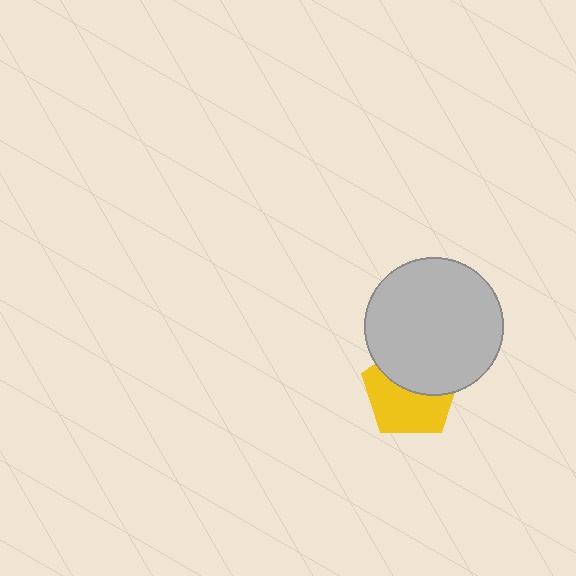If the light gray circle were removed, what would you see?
You would see the complete yellow pentagon.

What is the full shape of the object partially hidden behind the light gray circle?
The partially hidden object is a yellow pentagon.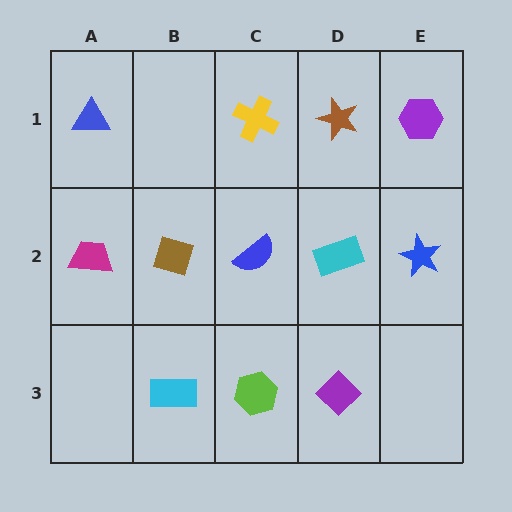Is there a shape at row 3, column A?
No, that cell is empty.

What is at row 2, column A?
A magenta trapezoid.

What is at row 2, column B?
A brown diamond.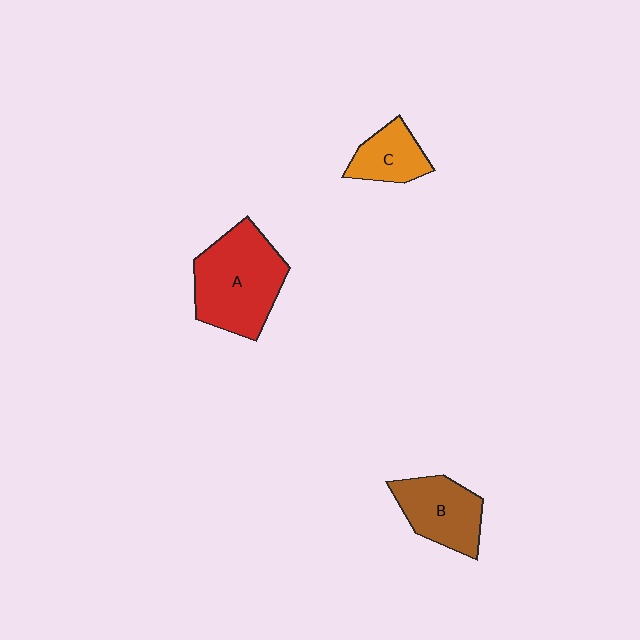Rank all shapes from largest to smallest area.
From largest to smallest: A (red), B (brown), C (orange).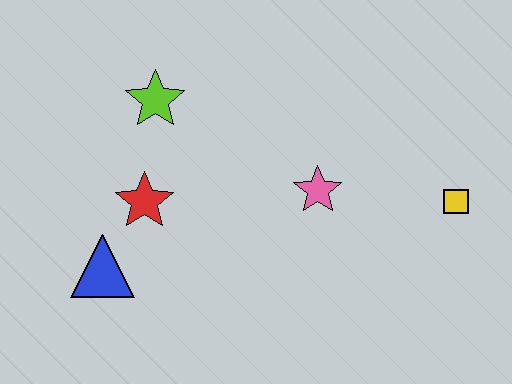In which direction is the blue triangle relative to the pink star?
The blue triangle is to the left of the pink star.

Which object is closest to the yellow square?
The pink star is closest to the yellow square.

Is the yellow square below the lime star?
Yes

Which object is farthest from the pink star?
The blue triangle is farthest from the pink star.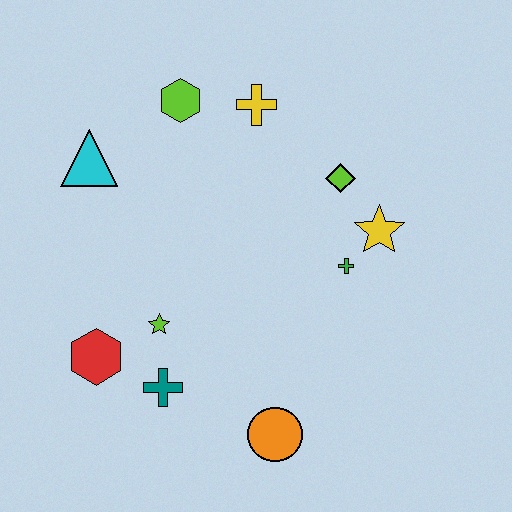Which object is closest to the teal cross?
The lime star is closest to the teal cross.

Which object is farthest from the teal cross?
The yellow cross is farthest from the teal cross.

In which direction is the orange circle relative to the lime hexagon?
The orange circle is below the lime hexagon.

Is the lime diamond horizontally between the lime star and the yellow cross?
No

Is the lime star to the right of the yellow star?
No